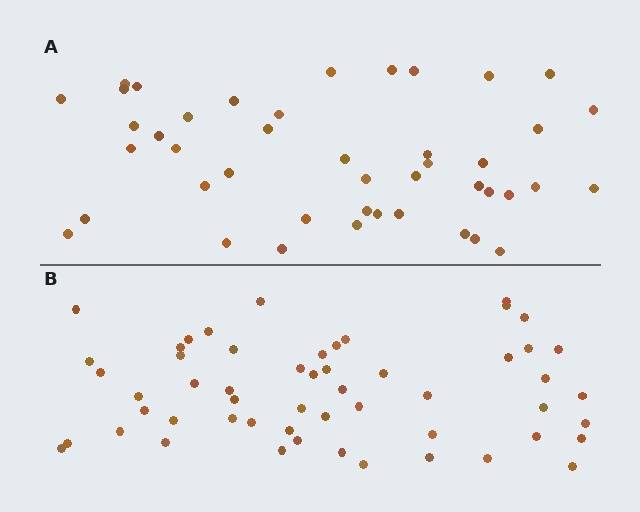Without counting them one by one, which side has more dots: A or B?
Region B (the bottom region) has more dots.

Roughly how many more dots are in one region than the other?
Region B has roughly 10 or so more dots than region A.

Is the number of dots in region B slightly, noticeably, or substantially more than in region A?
Region B has only slightly more — the two regions are fairly close. The ratio is roughly 1.2 to 1.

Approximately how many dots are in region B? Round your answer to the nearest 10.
About 50 dots. (The exact count is 54, which rounds to 50.)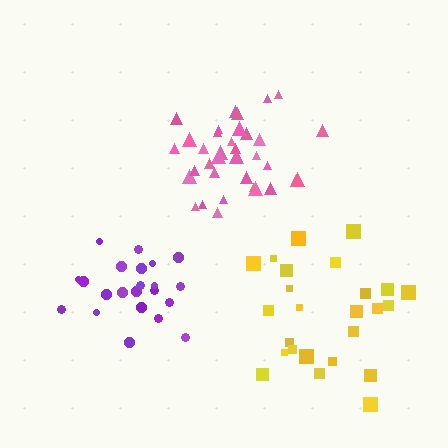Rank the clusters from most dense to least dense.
pink, purple, yellow.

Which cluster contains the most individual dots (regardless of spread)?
Pink (35).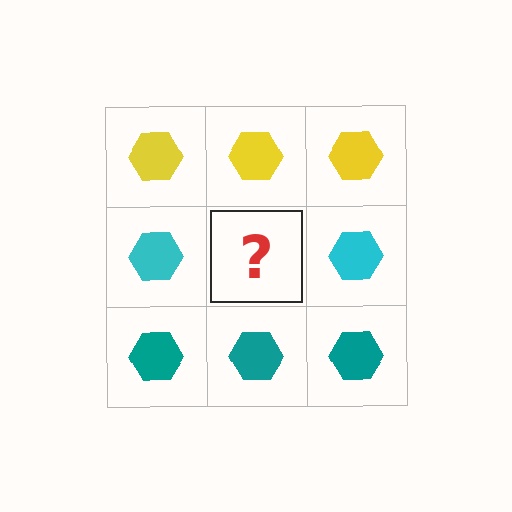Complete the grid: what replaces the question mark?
The question mark should be replaced with a cyan hexagon.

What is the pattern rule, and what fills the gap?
The rule is that each row has a consistent color. The gap should be filled with a cyan hexagon.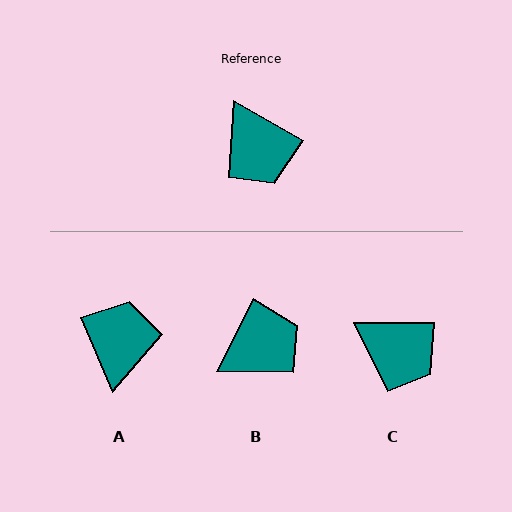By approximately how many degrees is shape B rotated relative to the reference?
Approximately 92 degrees counter-clockwise.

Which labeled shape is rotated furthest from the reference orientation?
A, about 142 degrees away.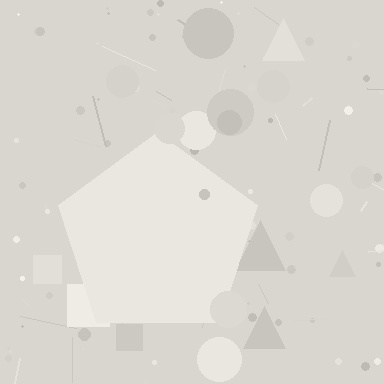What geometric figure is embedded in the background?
A pentagon is embedded in the background.